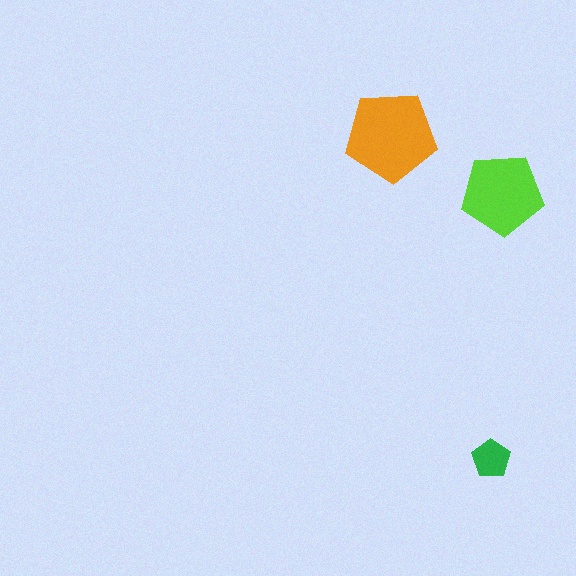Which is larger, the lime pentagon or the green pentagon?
The lime one.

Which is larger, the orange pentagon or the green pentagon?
The orange one.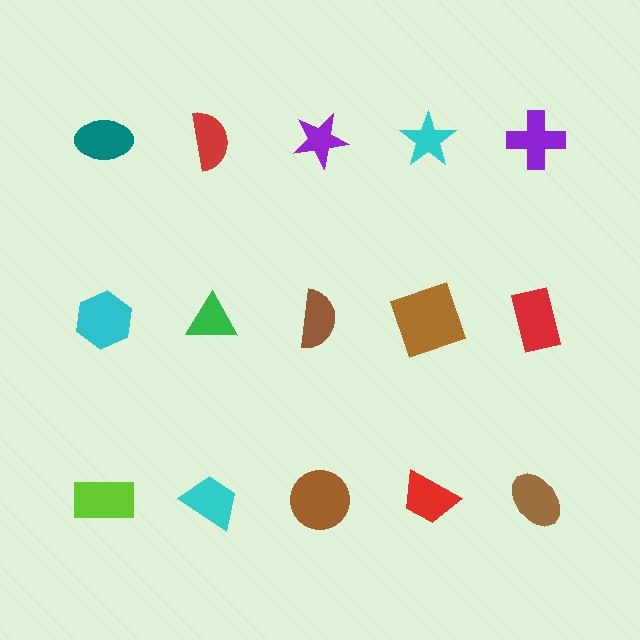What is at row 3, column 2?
A cyan trapezoid.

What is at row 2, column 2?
A green triangle.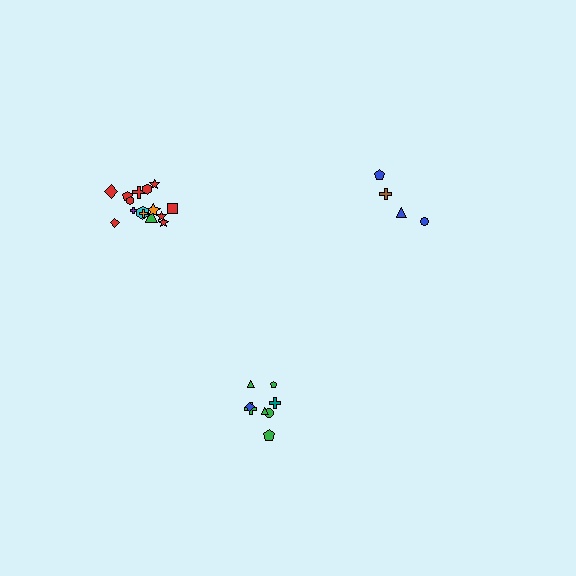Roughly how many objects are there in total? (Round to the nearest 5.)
Roughly 25 objects in total.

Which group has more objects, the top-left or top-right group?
The top-left group.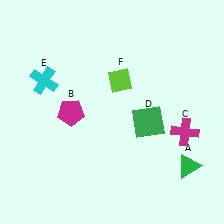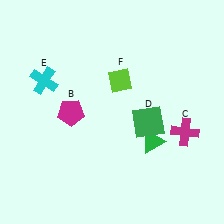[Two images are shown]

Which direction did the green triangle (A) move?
The green triangle (A) moved left.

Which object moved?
The green triangle (A) moved left.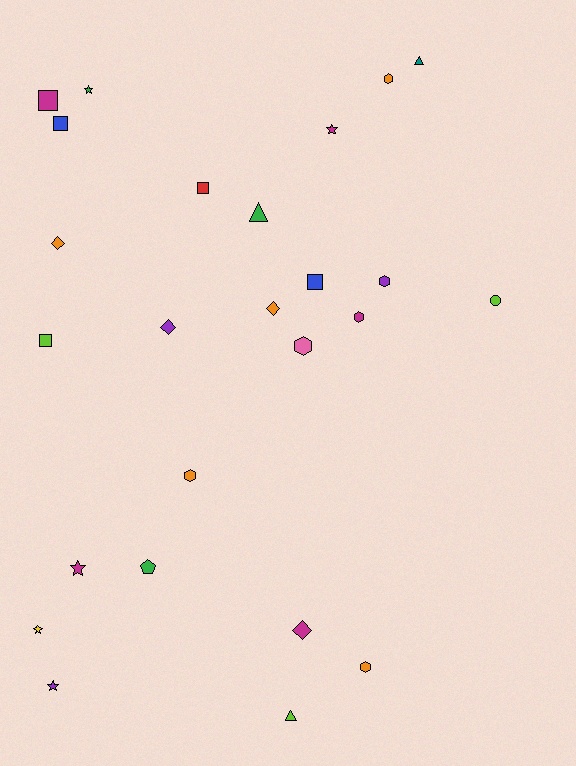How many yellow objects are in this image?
There is 1 yellow object.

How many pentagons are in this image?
There is 1 pentagon.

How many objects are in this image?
There are 25 objects.